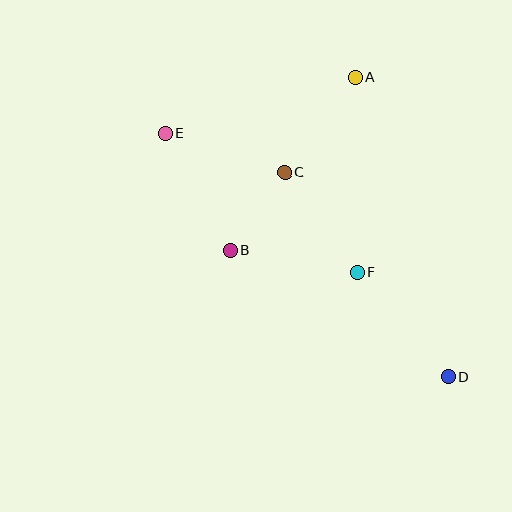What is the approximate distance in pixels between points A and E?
The distance between A and E is approximately 197 pixels.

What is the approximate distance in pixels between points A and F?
The distance between A and F is approximately 195 pixels.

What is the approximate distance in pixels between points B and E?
The distance between B and E is approximately 133 pixels.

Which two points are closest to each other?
Points B and C are closest to each other.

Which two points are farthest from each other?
Points D and E are farthest from each other.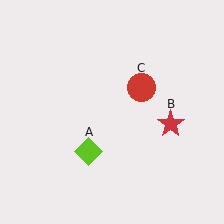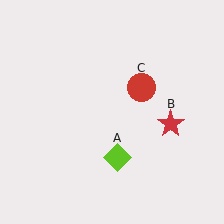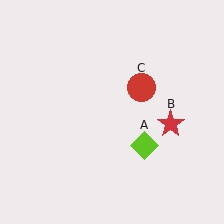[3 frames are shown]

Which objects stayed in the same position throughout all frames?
Red star (object B) and red circle (object C) remained stationary.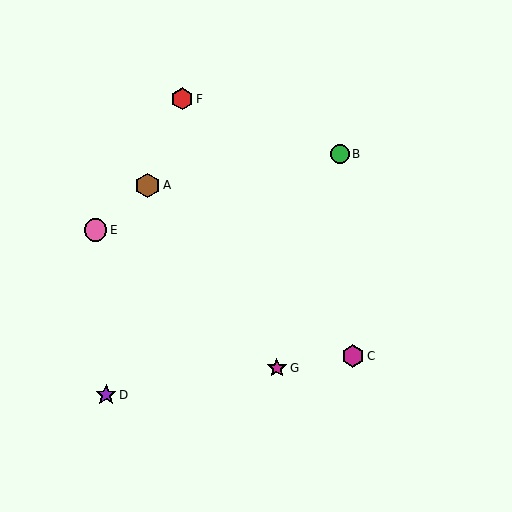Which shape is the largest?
The brown hexagon (labeled A) is the largest.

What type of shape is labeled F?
Shape F is a red hexagon.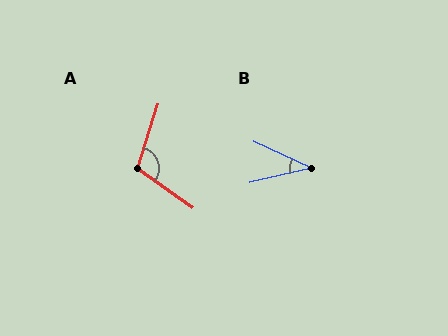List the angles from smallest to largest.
B (38°), A (107°).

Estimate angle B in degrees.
Approximately 38 degrees.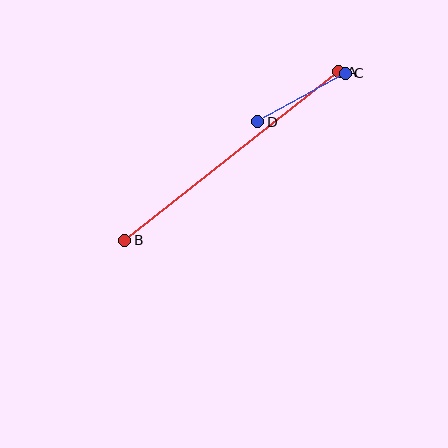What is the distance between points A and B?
The distance is approximately 272 pixels.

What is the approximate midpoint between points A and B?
The midpoint is at approximately (231, 156) pixels.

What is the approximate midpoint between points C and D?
The midpoint is at approximately (301, 98) pixels.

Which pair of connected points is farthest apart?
Points A and B are farthest apart.